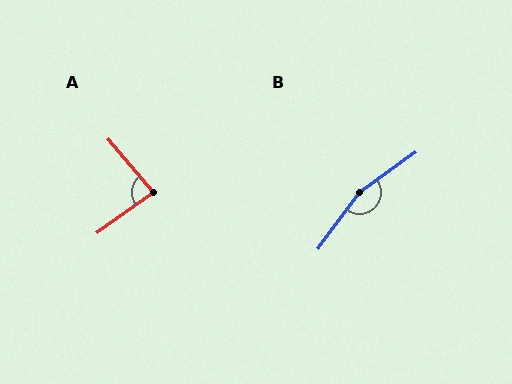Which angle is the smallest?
A, at approximately 85 degrees.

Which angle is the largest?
B, at approximately 162 degrees.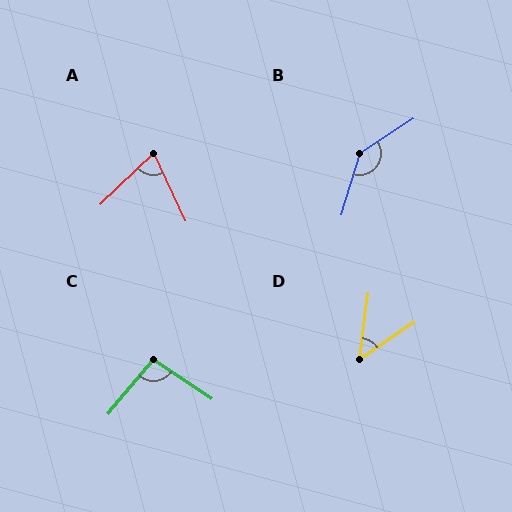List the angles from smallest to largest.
D (48°), A (71°), C (96°), B (140°).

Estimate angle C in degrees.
Approximately 96 degrees.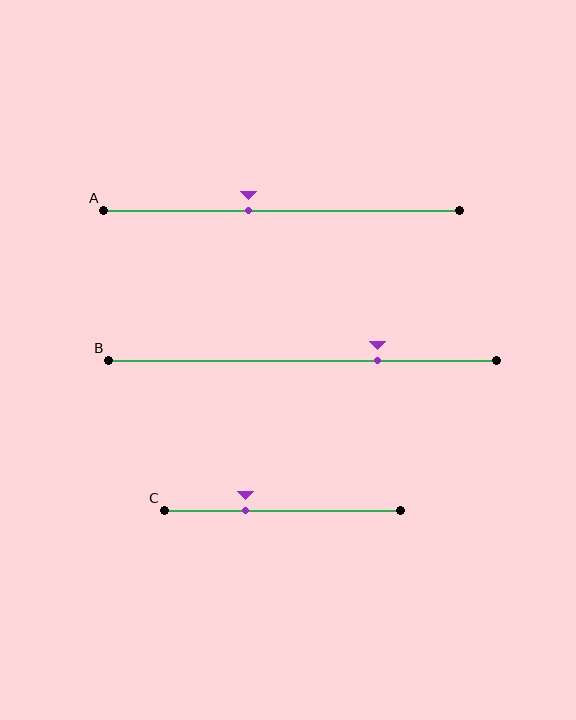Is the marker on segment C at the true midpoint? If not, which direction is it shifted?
No, the marker on segment C is shifted to the left by about 15% of the segment length.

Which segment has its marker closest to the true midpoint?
Segment A has its marker closest to the true midpoint.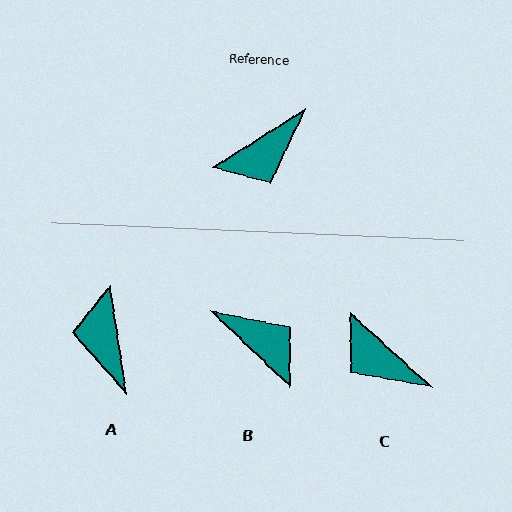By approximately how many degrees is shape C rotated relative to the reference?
Approximately 75 degrees clockwise.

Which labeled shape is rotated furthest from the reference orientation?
A, about 114 degrees away.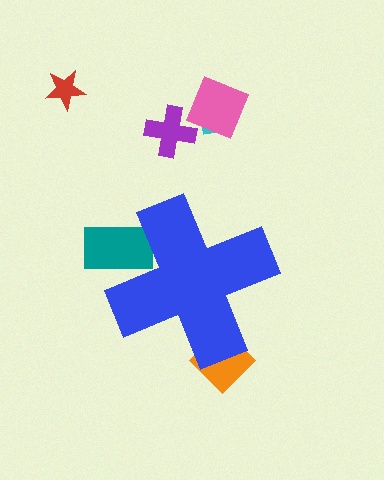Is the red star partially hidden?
No, the red star is fully visible.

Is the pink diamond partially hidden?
No, the pink diamond is fully visible.